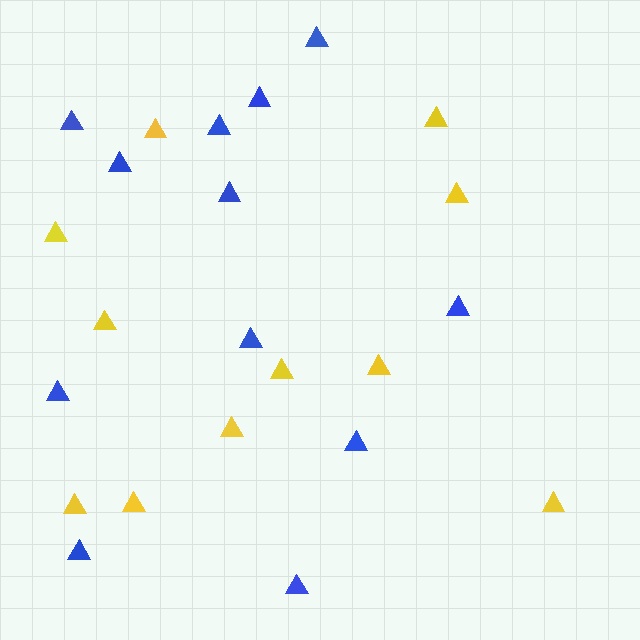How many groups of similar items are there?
There are 2 groups: one group of blue triangles (12) and one group of yellow triangles (11).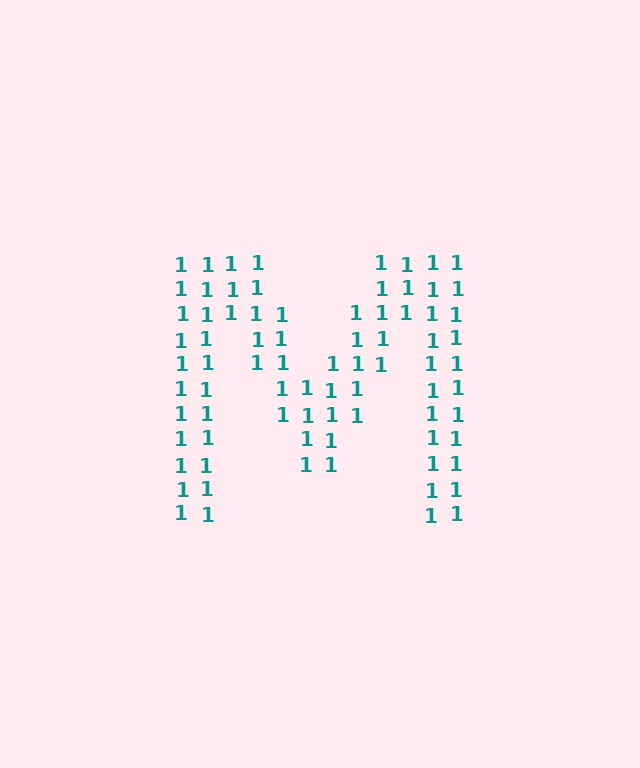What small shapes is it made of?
It is made of small digit 1's.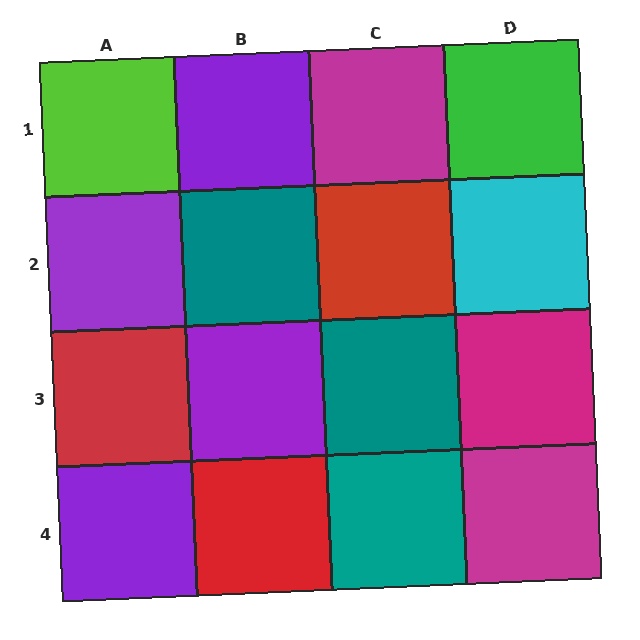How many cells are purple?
4 cells are purple.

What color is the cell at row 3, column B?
Purple.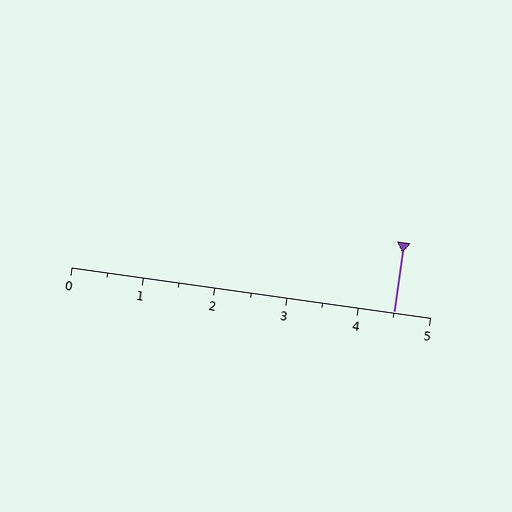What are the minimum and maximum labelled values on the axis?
The axis runs from 0 to 5.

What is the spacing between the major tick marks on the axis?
The major ticks are spaced 1 apart.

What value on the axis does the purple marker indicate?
The marker indicates approximately 4.5.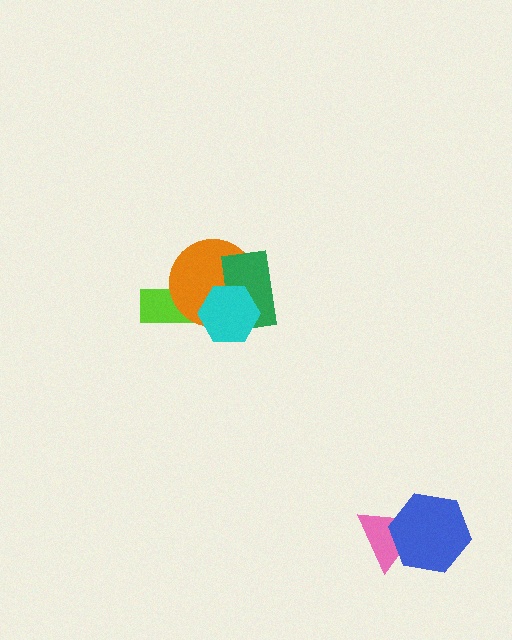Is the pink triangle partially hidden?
Yes, it is partially covered by another shape.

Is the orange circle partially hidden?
Yes, it is partially covered by another shape.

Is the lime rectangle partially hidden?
Yes, it is partially covered by another shape.